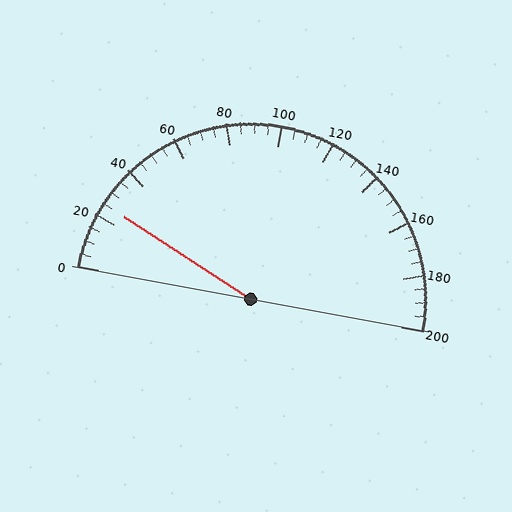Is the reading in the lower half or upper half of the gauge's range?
The reading is in the lower half of the range (0 to 200).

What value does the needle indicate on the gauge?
The needle indicates approximately 25.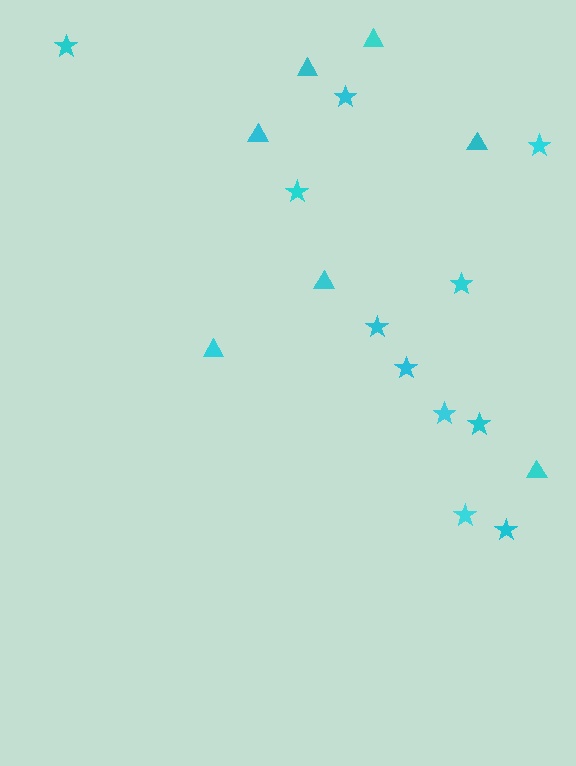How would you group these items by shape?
There are 2 groups: one group of stars (11) and one group of triangles (7).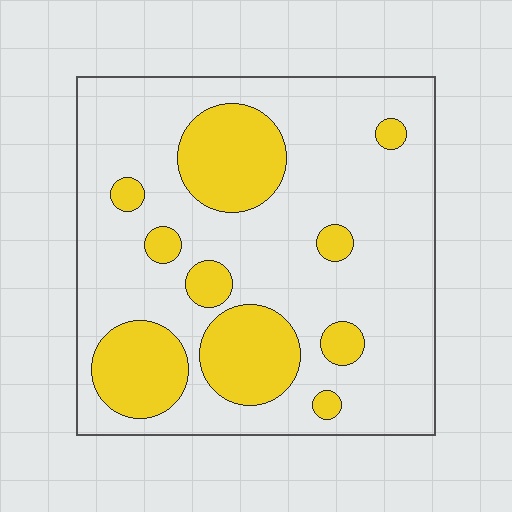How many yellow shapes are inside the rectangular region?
10.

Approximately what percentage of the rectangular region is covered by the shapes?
Approximately 25%.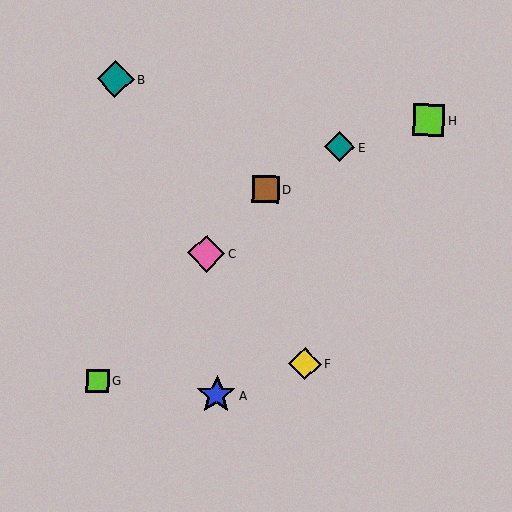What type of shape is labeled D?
Shape D is a brown square.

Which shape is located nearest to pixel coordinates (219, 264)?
The pink diamond (labeled C) at (206, 253) is nearest to that location.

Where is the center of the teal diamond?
The center of the teal diamond is at (340, 147).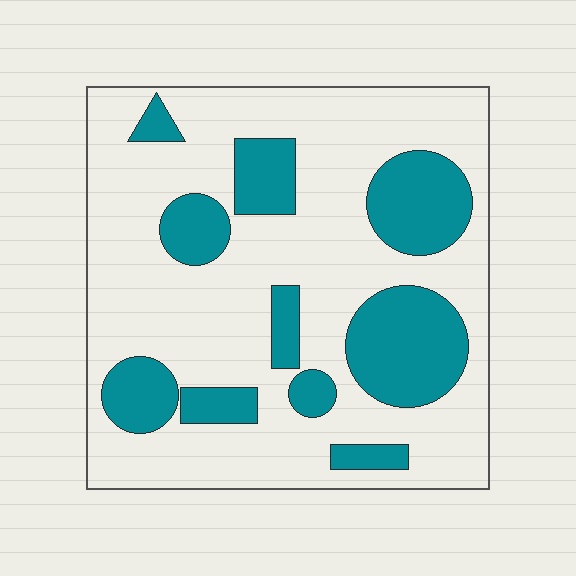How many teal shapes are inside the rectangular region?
10.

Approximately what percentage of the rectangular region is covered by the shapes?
Approximately 30%.